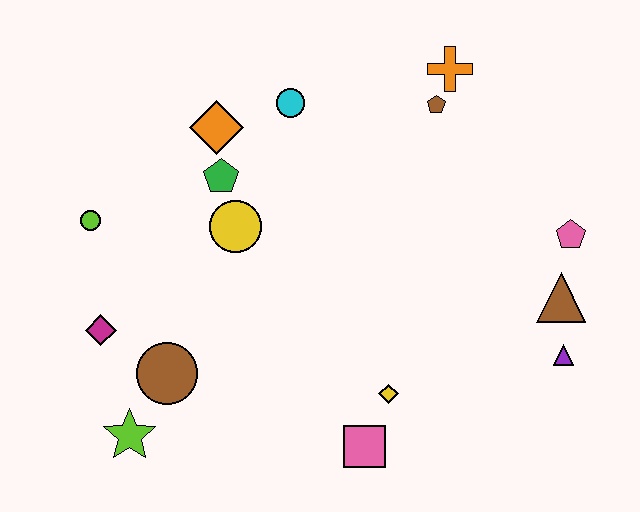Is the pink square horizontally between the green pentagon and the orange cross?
Yes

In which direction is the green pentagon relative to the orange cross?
The green pentagon is to the left of the orange cross.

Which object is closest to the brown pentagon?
The orange cross is closest to the brown pentagon.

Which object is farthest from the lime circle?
The purple triangle is farthest from the lime circle.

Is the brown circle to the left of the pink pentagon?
Yes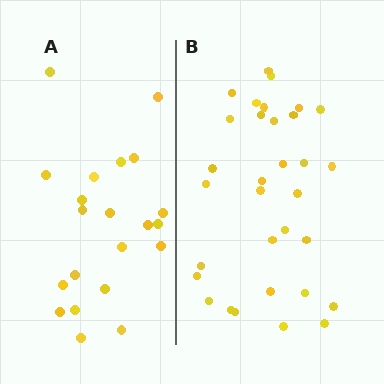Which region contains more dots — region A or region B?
Region B (the right region) has more dots.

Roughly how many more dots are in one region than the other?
Region B has roughly 12 or so more dots than region A.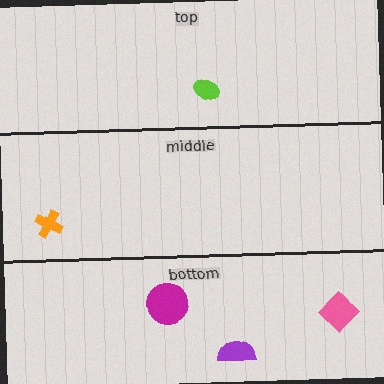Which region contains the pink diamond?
The bottom region.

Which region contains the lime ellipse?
The top region.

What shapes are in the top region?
The lime ellipse.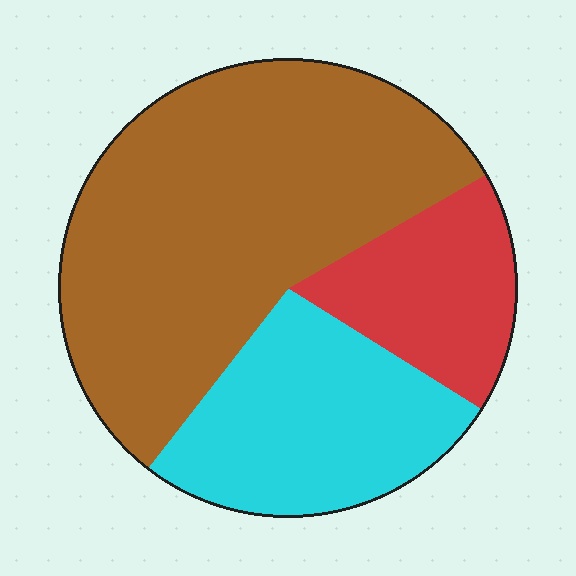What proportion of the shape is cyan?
Cyan covers around 25% of the shape.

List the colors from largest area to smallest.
From largest to smallest: brown, cyan, red.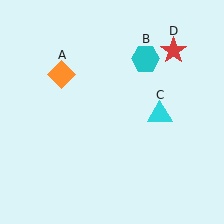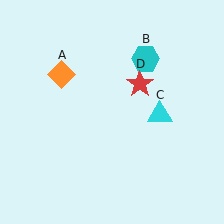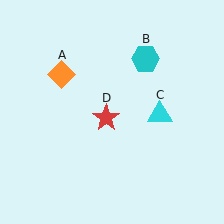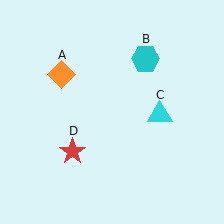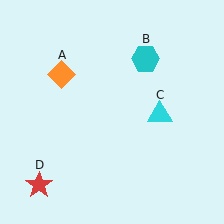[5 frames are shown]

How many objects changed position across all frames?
1 object changed position: red star (object D).